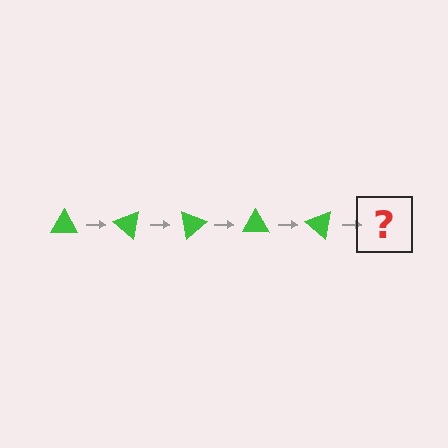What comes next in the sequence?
The next element should be a green triangle rotated 200 degrees.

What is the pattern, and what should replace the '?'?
The pattern is that the triangle rotates 40 degrees each step. The '?' should be a green triangle rotated 200 degrees.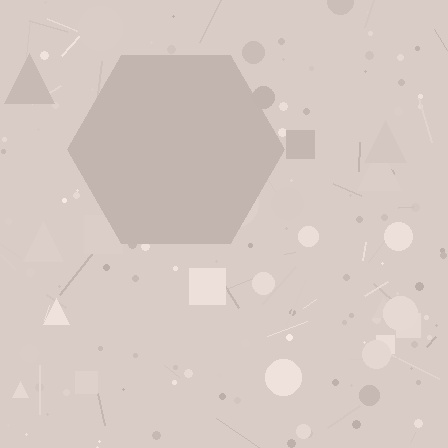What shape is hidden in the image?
A hexagon is hidden in the image.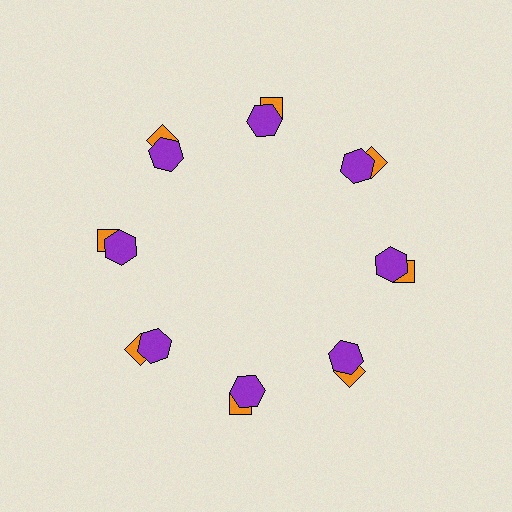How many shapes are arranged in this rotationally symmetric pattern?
There are 16 shapes, arranged in 8 groups of 2.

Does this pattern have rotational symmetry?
Yes, this pattern has 8-fold rotational symmetry. It looks the same after rotating 45 degrees around the center.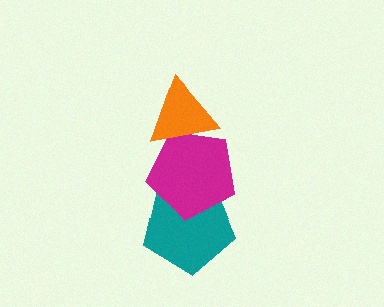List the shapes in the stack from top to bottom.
From top to bottom: the orange triangle, the magenta pentagon, the teal pentagon.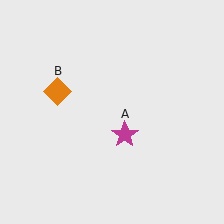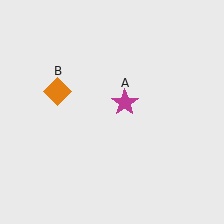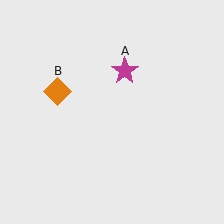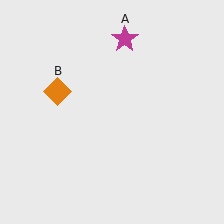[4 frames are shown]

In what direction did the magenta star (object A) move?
The magenta star (object A) moved up.